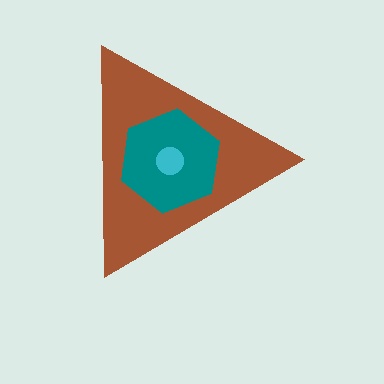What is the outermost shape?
The brown triangle.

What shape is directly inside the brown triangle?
The teal hexagon.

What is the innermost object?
The cyan circle.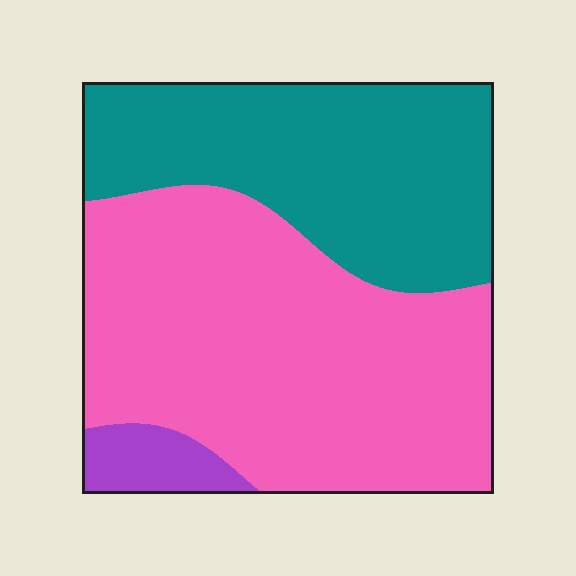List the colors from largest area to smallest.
From largest to smallest: pink, teal, purple.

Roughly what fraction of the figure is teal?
Teal covers 37% of the figure.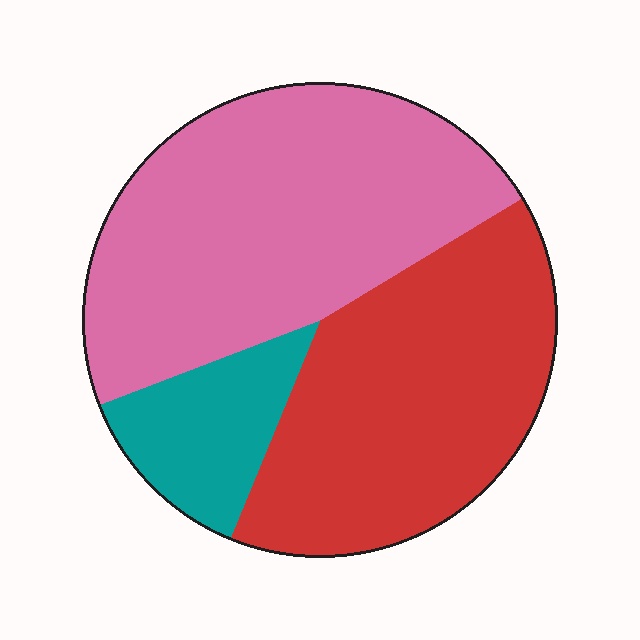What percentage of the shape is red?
Red takes up about two fifths (2/5) of the shape.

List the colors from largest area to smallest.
From largest to smallest: pink, red, teal.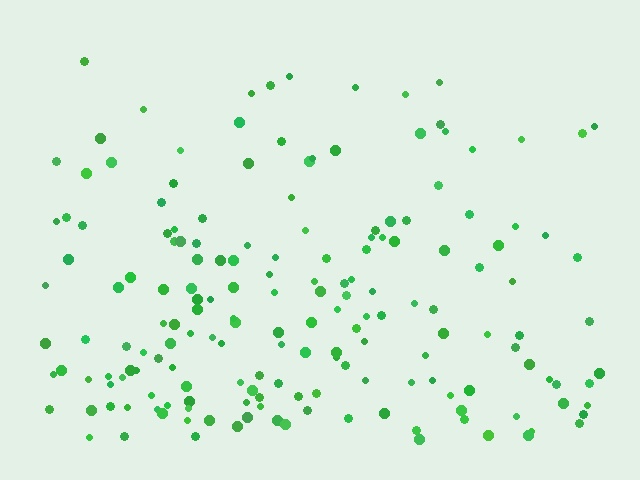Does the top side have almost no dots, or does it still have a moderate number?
Still a moderate number, just noticeably fewer than the bottom.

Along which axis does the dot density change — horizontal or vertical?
Vertical.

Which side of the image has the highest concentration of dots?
The bottom.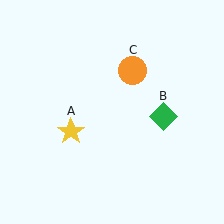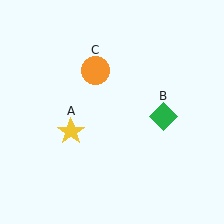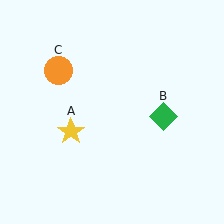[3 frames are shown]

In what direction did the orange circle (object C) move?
The orange circle (object C) moved left.